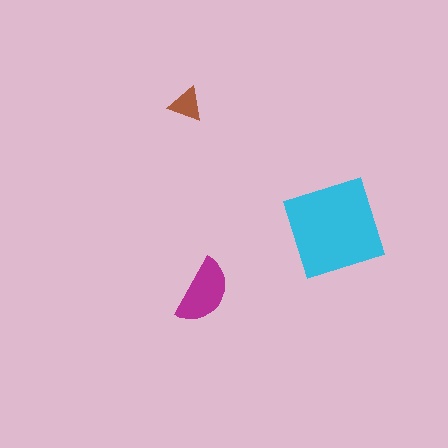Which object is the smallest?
The brown triangle.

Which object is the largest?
The cyan diamond.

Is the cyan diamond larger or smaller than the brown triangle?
Larger.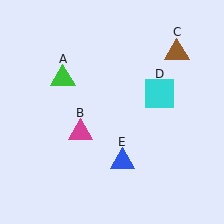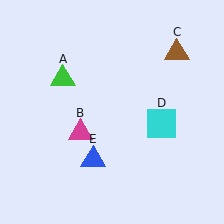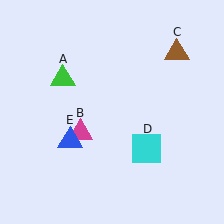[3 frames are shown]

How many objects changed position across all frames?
2 objects changed position: cyan square (object D), blue triangle (object E).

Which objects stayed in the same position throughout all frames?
Green triangle (object A) and magenta triangle (object B) and brown triangle (object C) remained stationary.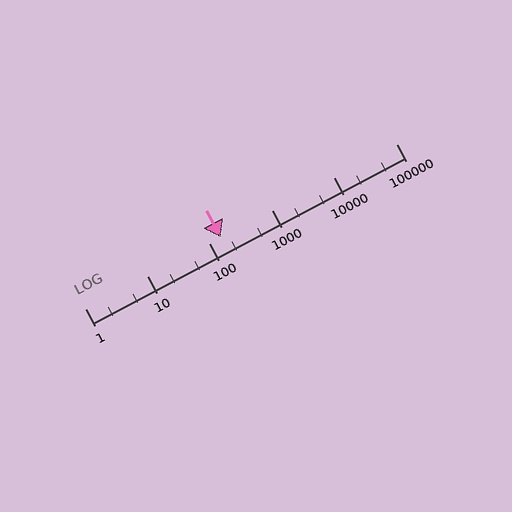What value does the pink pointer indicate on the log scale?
The pointer indicates approximately 150.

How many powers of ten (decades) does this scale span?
The scale spans 5 decades, from 1 to 100000.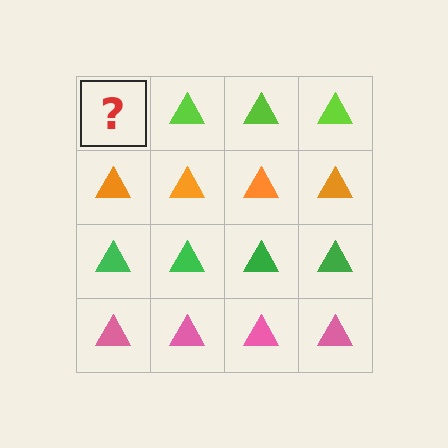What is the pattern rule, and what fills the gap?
The rule is that each row has a consistent color. The gap should be filled with a lime triangle.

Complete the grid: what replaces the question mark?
The question mark should be replaced with a lime triangle.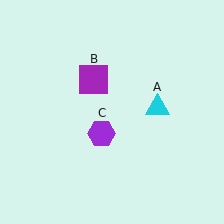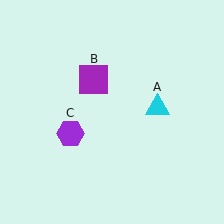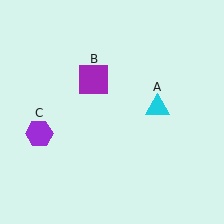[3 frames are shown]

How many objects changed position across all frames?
1 object changed position: purple hexagon (object C).